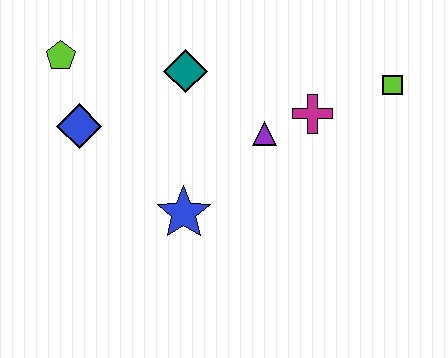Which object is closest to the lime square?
The magenta cross is closest to the lime square.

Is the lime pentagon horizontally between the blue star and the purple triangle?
No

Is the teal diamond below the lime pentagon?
Yes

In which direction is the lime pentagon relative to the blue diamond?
The lime pentagon is above the blue diamond.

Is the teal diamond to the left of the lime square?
Yes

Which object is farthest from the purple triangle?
The lime pentagon is farthest from the purple triangle.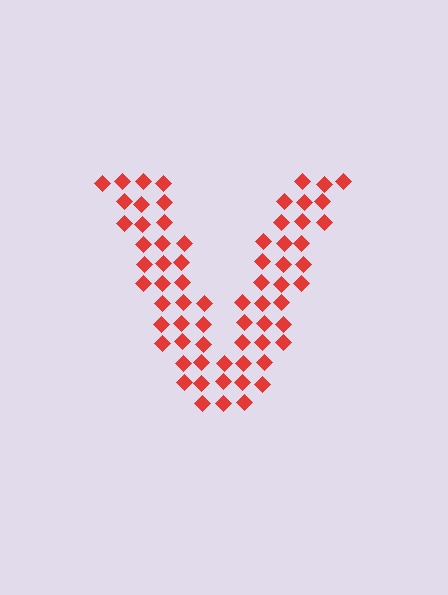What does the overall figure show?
The overall figure shows the letter V.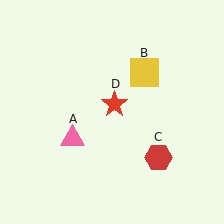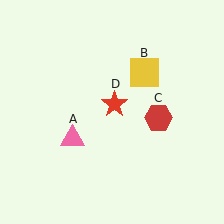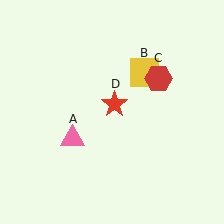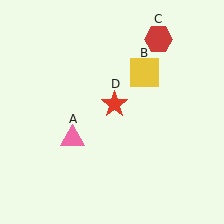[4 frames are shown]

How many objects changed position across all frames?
1 object changed position: red hexagon (object C).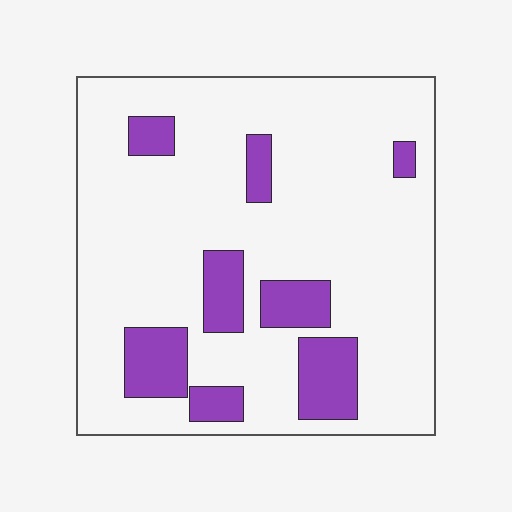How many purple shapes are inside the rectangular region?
8.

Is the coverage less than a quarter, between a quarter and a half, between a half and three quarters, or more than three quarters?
Less than a quarter.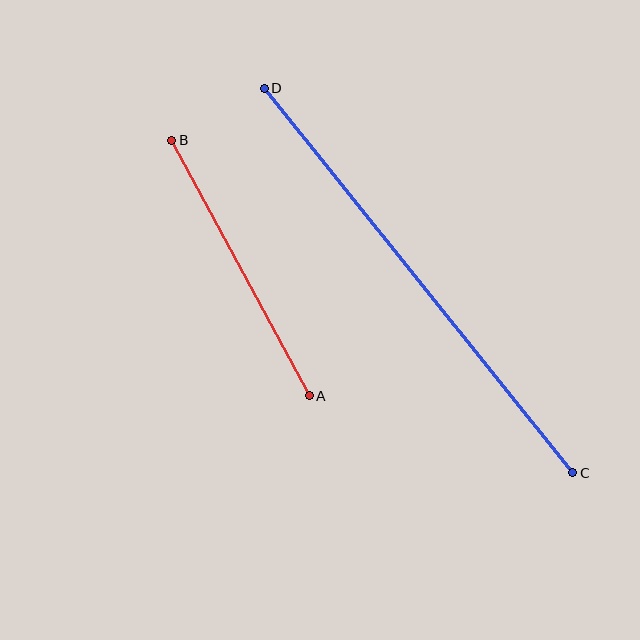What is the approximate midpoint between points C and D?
The midpoint is at approximately (418, 281) pixels.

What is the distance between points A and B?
The distance is approximately 290 pixels.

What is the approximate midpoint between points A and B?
The midpoint is at approximately (241, 268) pixels.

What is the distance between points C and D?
The distance is approximately 493 pixels.